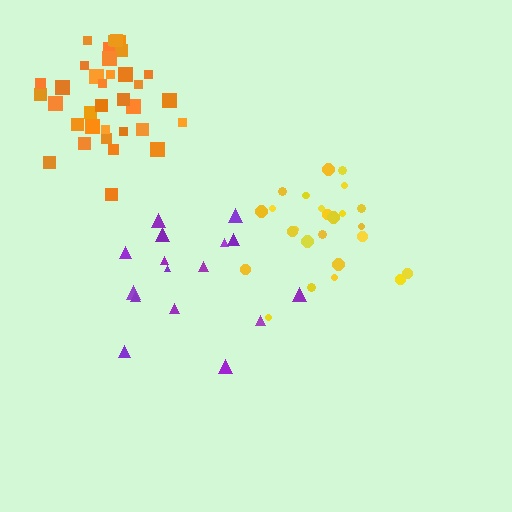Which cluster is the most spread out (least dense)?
Purple.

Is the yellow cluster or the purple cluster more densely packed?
Yellow.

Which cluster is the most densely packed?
Yellow.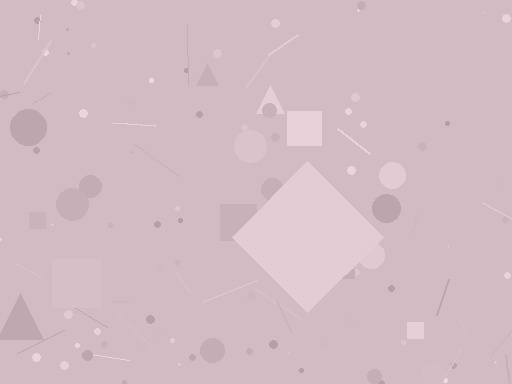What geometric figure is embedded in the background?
A diamond is embedded in the background.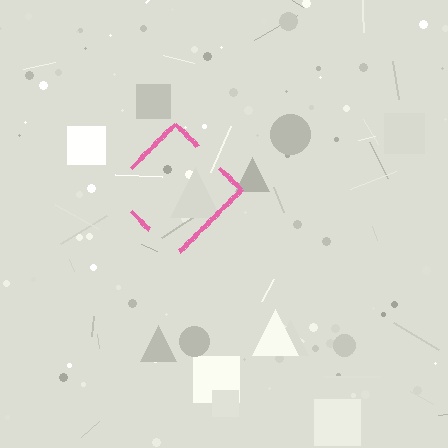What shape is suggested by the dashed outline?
The dashed outline suggests a diamond.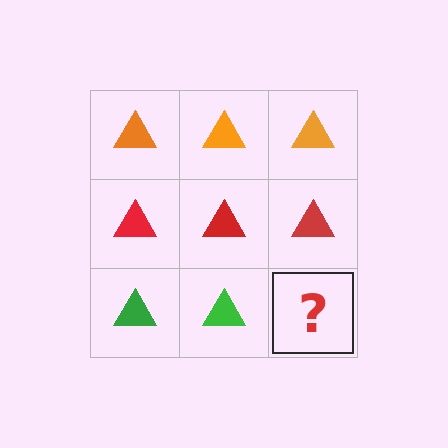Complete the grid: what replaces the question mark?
The question mark should be replaced with a green triangle.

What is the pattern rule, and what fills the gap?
The rule is that each row has a consistent color. The gap should be filled with a green triangle.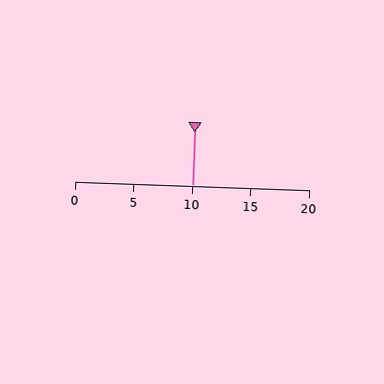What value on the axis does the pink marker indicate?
The marker indicates approximately 10.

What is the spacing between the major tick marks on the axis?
The major ticks are spaced 5 apart.